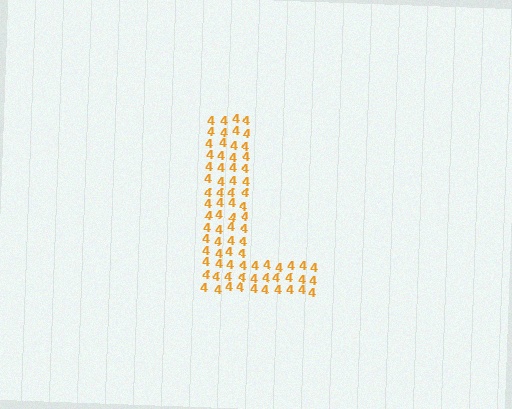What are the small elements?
The small elements are digit 4's.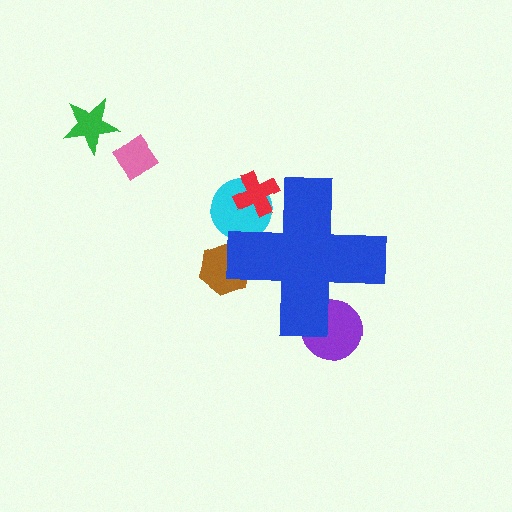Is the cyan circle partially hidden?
Yes, the cyan circle is partially hidden behind the blue cross.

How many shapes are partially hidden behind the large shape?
4 shapes are partially hidden.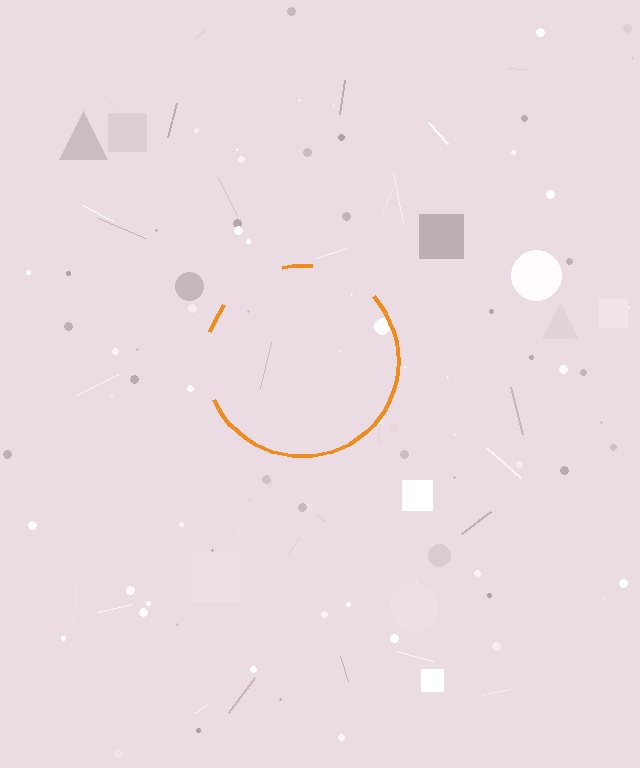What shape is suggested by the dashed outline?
The dashed outline suggests a circle.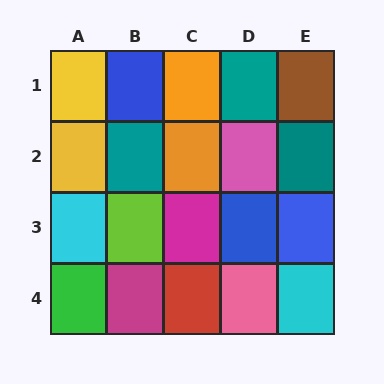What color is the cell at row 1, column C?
Orange.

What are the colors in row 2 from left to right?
Yellow, teal, orange, pink, teal.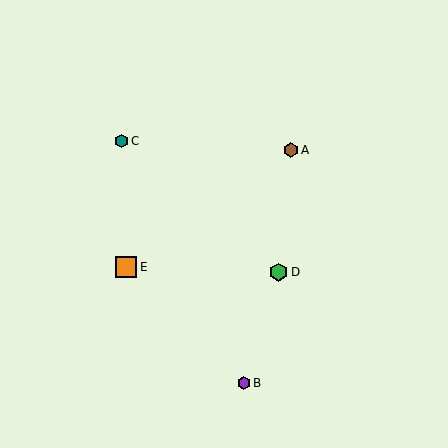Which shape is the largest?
The orange square (labeled E) is the largest.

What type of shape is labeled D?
Shape D is a green hexagon.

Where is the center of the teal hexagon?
The center of the teal hexagon is at (122, 141).